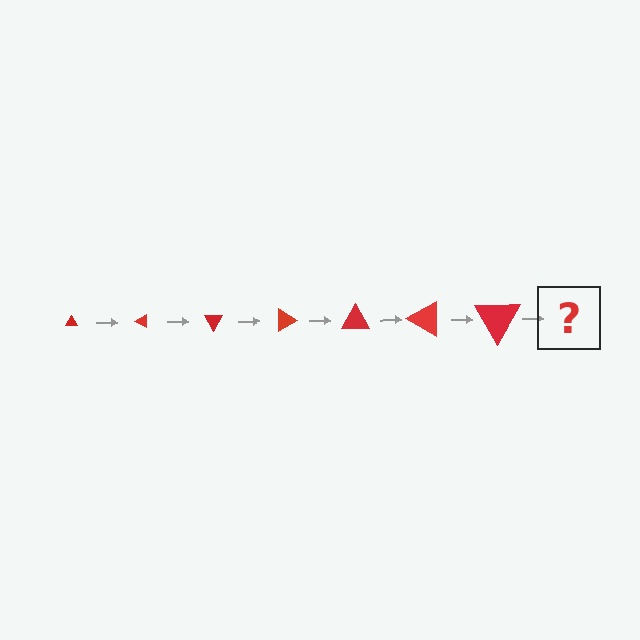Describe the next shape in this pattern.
It should be a triangle, larger than the previous one and rotated 210 degrees from the start.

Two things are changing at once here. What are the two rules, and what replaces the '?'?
The two rules are that the triangle grows larger each step and it rotates 30 degrees each step. The '?' should be a triangle, larger than the previous one and rotated 210 degrees from the start.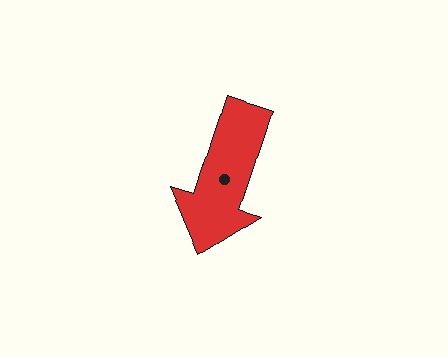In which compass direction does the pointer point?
South.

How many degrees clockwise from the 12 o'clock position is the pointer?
Approximately 198 degrees.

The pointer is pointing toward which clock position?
Roughly 7 o'clock.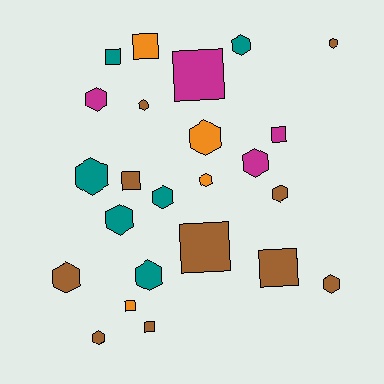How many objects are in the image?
There are 24 objects.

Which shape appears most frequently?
Hexagon, with 15 objects.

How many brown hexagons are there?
There are 6 brown hexagons.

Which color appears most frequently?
Brown, with 10 objects.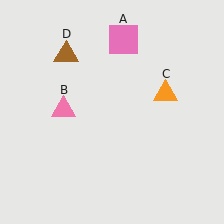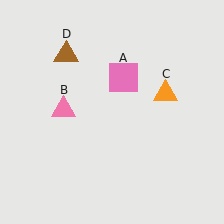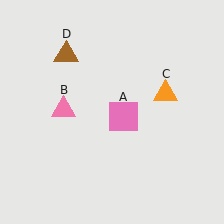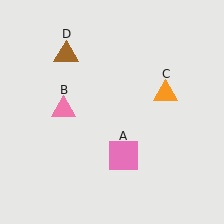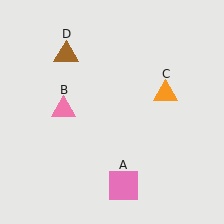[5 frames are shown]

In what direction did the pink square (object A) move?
The pink square (object A) moved down.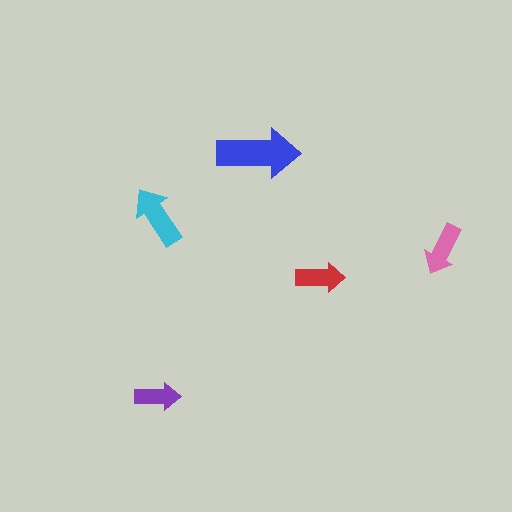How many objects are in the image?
There are 5 objects in the image.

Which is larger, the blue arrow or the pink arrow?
The blue one.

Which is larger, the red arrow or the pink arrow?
The pink one.